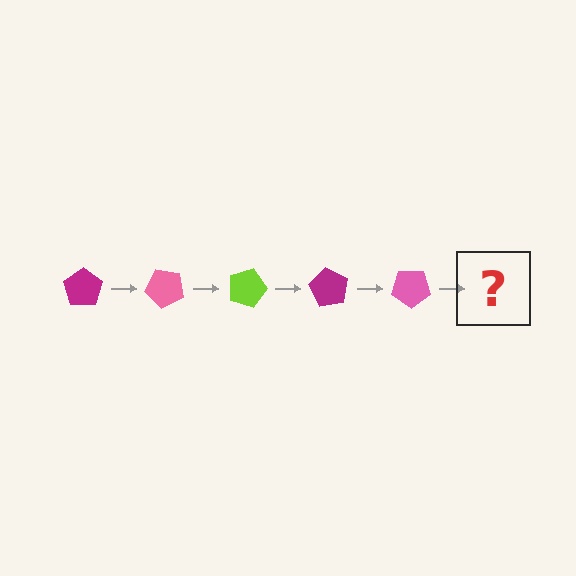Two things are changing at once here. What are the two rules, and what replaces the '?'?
The two rules are that it rotates 45 degrees each step and the color cycles through magenta, pink, and lime. The '?' should be a lime pentagon, rotated 225 degrees from the start.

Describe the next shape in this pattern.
It should be a lime pentagon, rotated 225 degrees from the start.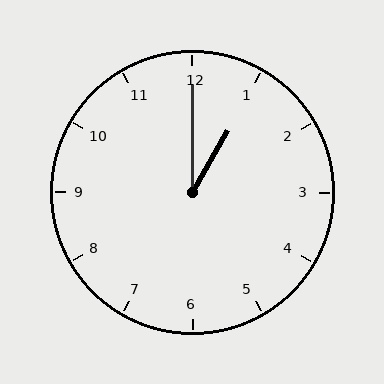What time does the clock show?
1:00.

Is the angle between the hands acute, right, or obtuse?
It is acute.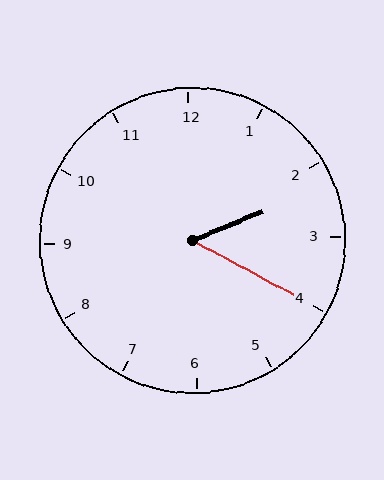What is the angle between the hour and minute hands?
Approximately 50 degrees.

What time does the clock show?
2:20.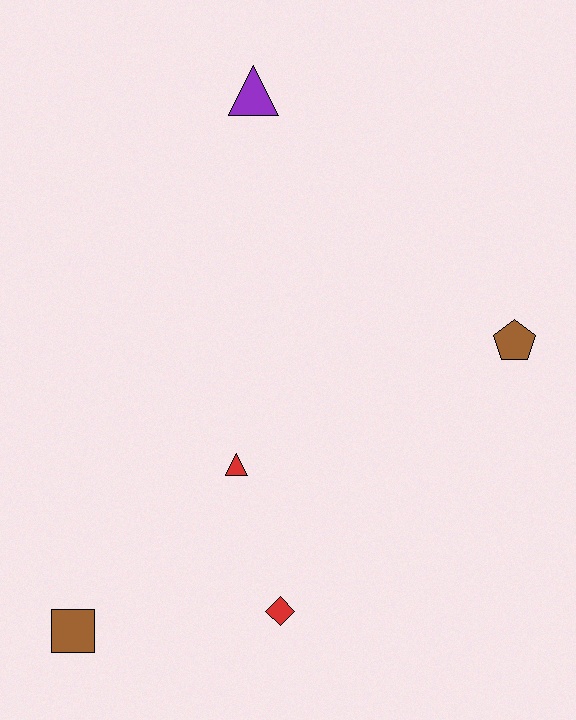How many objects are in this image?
There are 5 objects.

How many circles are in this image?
There are no circles.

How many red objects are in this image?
There are 2 red objects.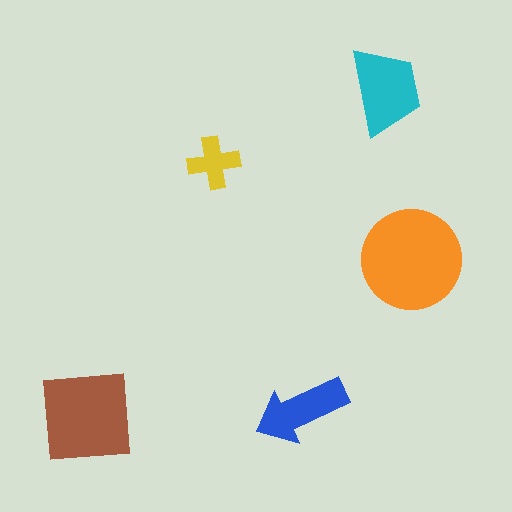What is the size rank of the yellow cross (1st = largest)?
5th.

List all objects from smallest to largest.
The yellow cross, the blue arrow, the cyan trapezoid, the brown square, the orange circle.